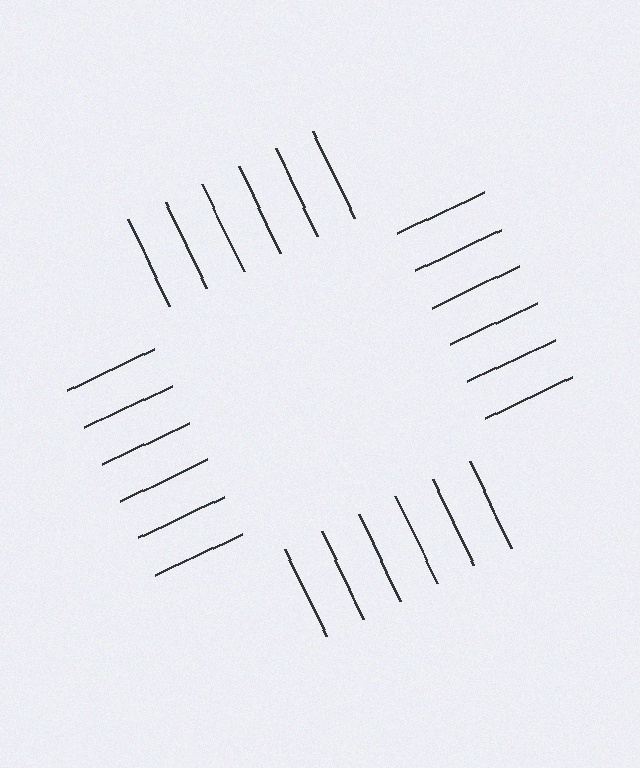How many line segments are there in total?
24 — 6 along each of the 4 edges.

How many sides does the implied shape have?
4 sides — the line-ends trace a square.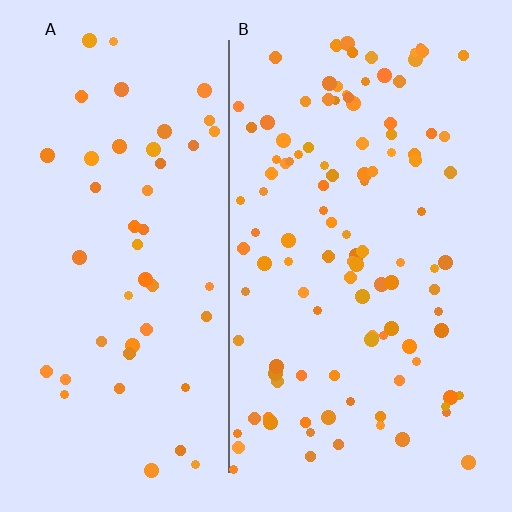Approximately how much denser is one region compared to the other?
Approximately 2.3× — region B over region A.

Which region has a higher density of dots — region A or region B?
B (the right).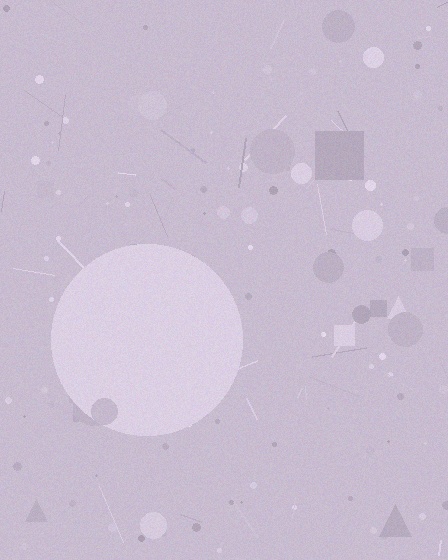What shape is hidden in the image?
A circle is hidden in the image.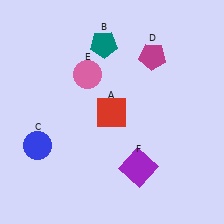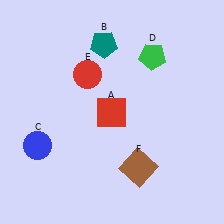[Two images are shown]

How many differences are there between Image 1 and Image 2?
There are 3 differences between the two images.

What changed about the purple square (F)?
In Image 1, F is purple. In Image 2, it changed to brown.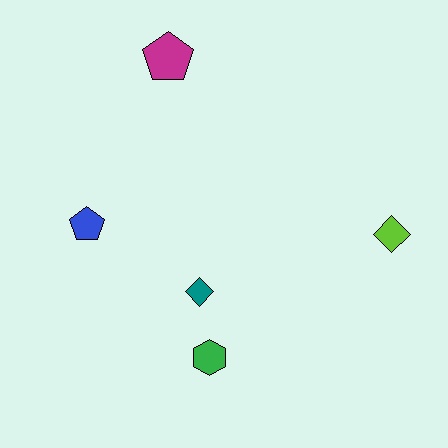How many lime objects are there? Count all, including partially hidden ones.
There is 1 lime object.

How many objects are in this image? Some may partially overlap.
There are 5 objects.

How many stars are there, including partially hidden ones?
There are no stars.